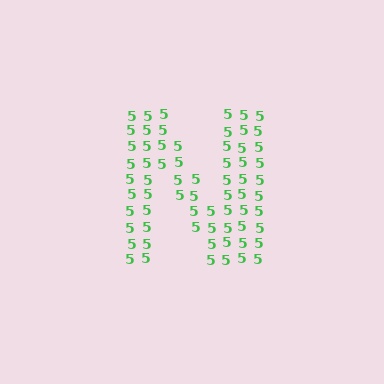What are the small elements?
The small elements are digit 5's.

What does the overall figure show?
The overall figure shows the letter N.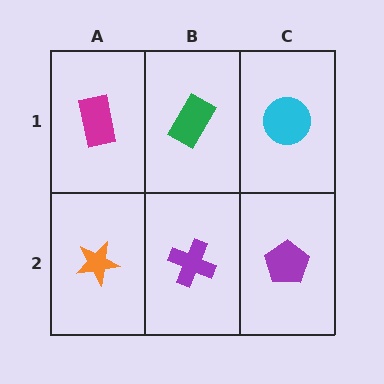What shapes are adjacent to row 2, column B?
A green rectangle (row 1, column B), an orange star (row 2, column A), a purple pentagon (row 2, column C).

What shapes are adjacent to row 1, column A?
An orange star (row 2, column A), a green rectangle (row 1, column B).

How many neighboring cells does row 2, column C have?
2.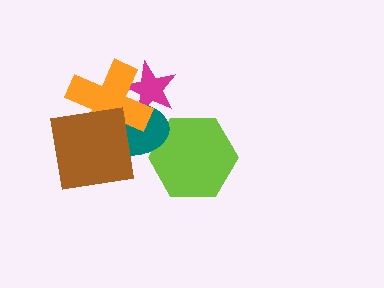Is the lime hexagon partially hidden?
Yes, it is partially covered by another shape.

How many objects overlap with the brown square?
2 objects overlap with the brown square.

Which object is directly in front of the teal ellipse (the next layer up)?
The orange cross is directly in front of the teal ellipse.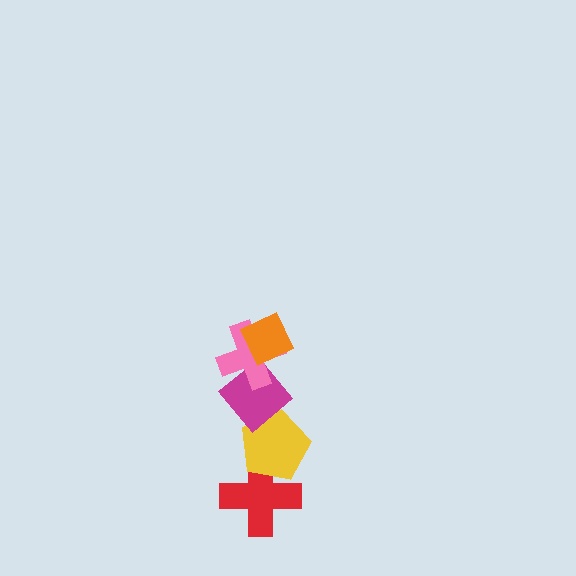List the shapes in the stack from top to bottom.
From top to bottom: the orange diamond, the pink cross, the magenta diamond, the yellow pentagon, the red cross.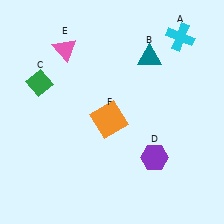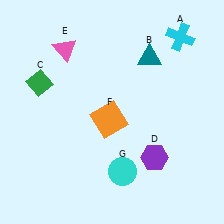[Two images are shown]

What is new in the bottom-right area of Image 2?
A cyan circle (G) was added in the bottom-right area of Image 2.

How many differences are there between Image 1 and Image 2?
There is 1 difference between the two images.